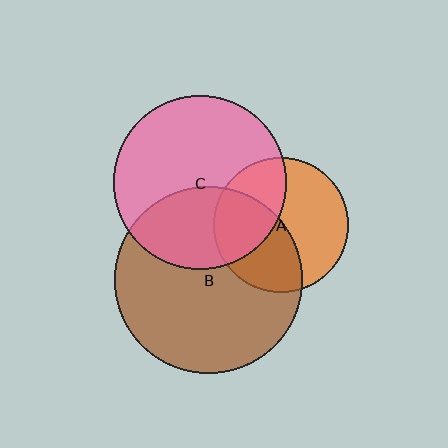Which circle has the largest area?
Circle B (brown).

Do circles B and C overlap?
Yes.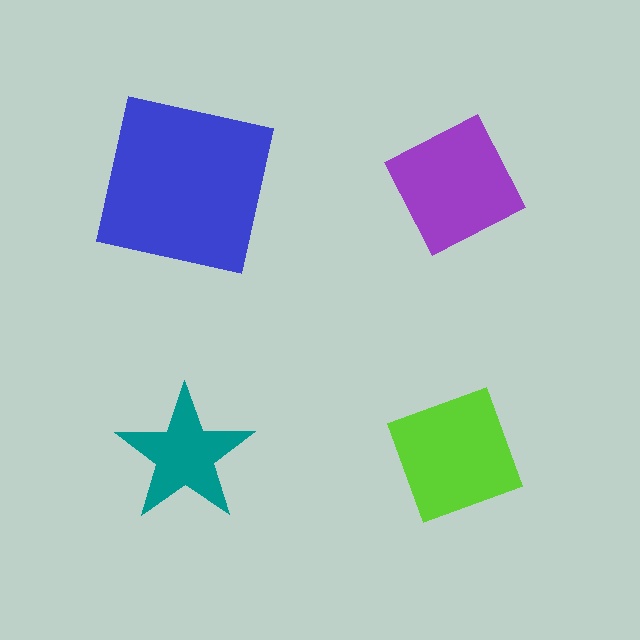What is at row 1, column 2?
A purple diamond.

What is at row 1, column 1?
A blue square.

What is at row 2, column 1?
A teal star.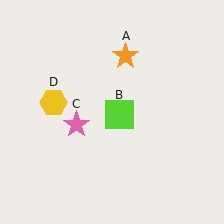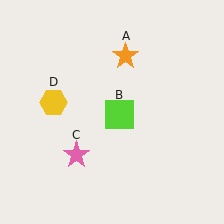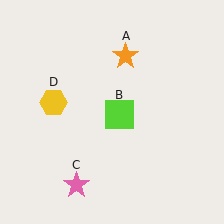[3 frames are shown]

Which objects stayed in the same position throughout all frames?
Orange star (object A) and lime square (object B) and yellow hexagon (object D) remained stationary.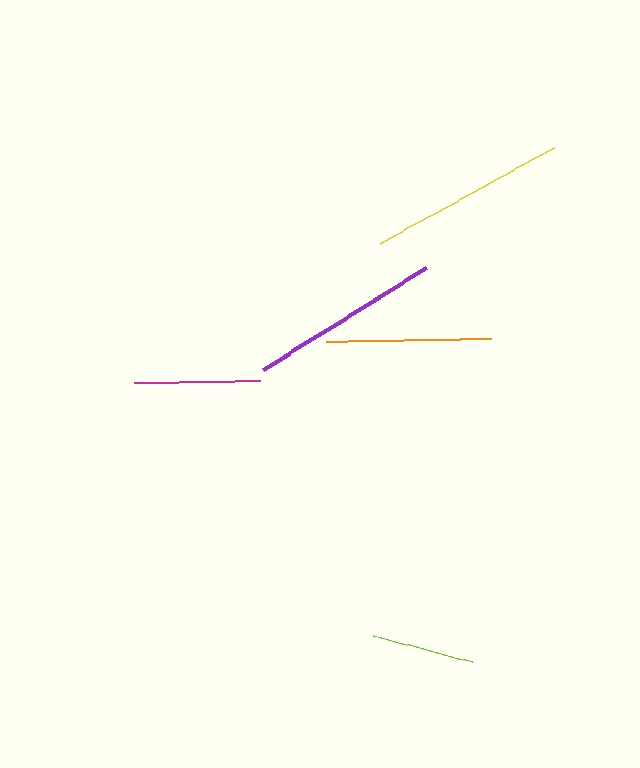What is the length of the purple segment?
The purple segment is approximately 193 pixels long.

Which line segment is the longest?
The yellow line is the longest at approximately 199 pixels.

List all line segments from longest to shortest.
From longest to shortest: yellow, purple, orange, magenta, lime.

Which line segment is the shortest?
The lime line is the shortest at approximately 102 pixels.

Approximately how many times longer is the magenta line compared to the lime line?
The magenta line is approximately 1.2 times the length of the lime line.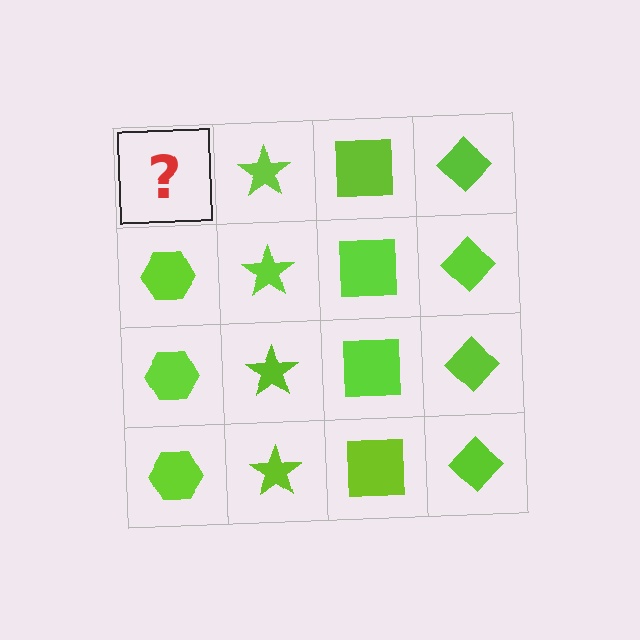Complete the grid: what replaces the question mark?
The question mark should be replaced with a lime hexagon.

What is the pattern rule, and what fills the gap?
The rule is that each column has a consistent shape. The gap should be filled with a lime hexagon.